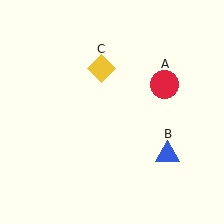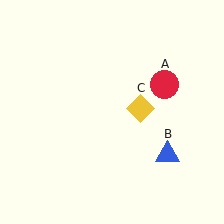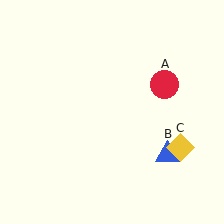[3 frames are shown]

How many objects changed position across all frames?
1 object changed position: yellow diamond (object C).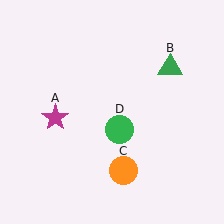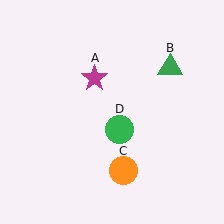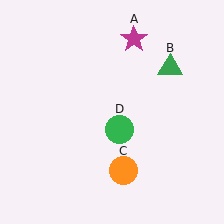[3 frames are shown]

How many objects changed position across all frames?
1 object changed position: magenta star (object A).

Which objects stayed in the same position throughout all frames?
Green triangle (object B) and orange circle (object C) and green circle (object D) remained stationary.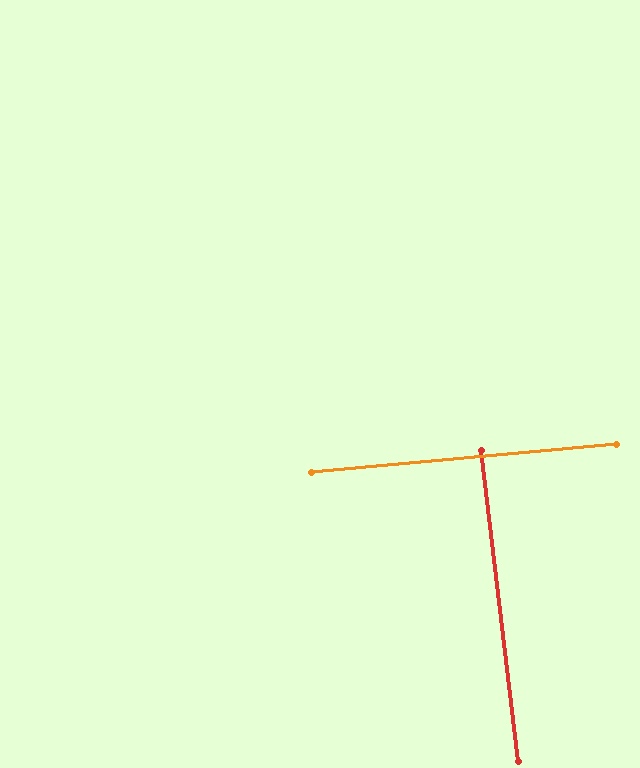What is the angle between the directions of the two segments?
Approximately 88 degrees.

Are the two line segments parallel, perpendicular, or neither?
Perpendicular — they meet at approximately 88°.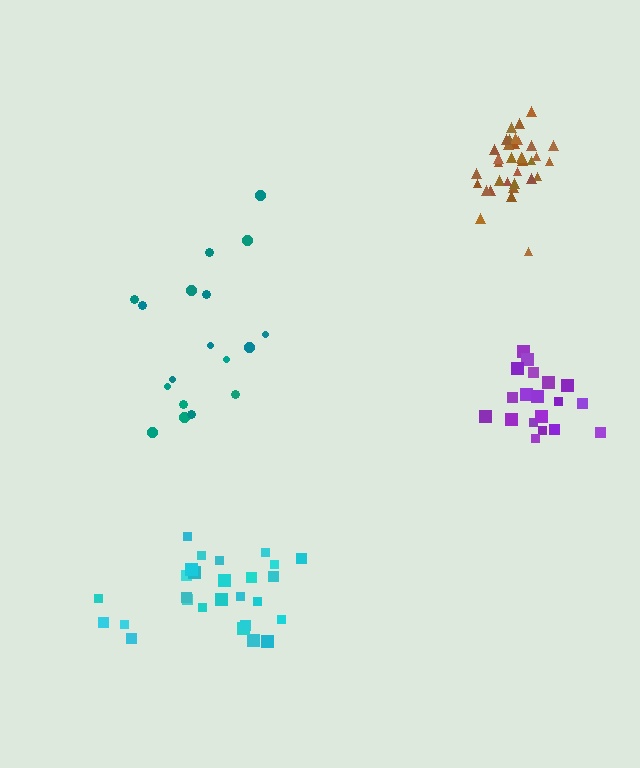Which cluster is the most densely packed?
Brown.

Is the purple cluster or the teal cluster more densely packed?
Purple.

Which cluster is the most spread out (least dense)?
Teal.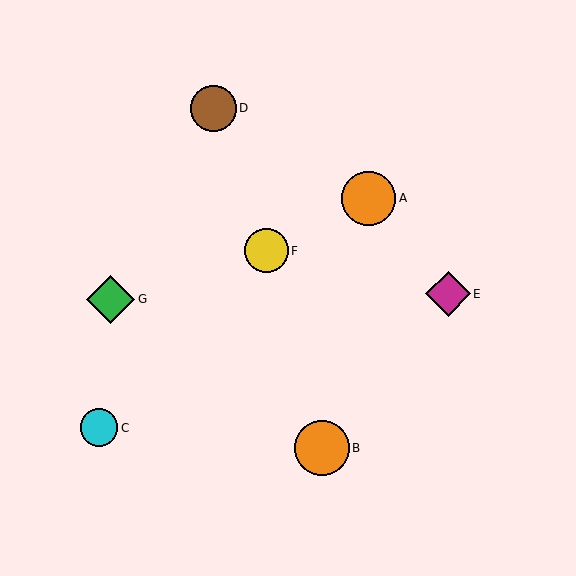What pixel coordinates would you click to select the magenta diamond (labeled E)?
Click at (448, 294) to select the magenta diamond E.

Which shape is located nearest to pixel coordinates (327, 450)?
The orange circle (labeled B) at (322, 448) is nearest to that location.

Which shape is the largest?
The orange circle (labeled B) is the largest.